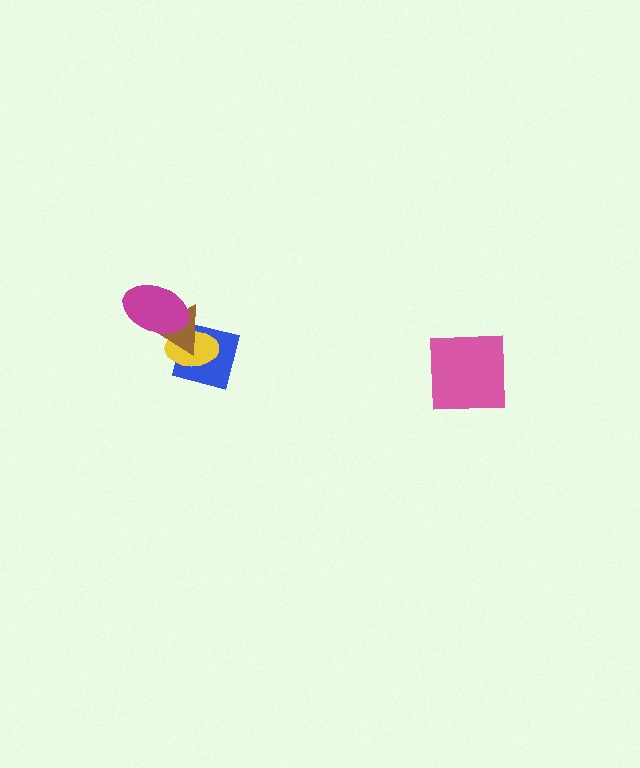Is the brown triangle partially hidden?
Yes, it is partially covered by another shape.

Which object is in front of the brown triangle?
The magenta ellipse is in front of the brown triangle.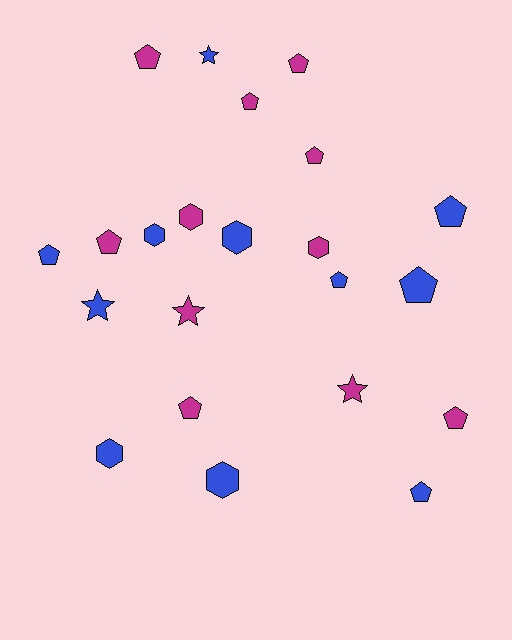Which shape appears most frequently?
Pentagon, with 12 objects.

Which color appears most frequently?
Blue, with 11 objects.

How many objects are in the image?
There are 22 objects.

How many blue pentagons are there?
There are 5 blue pentagons.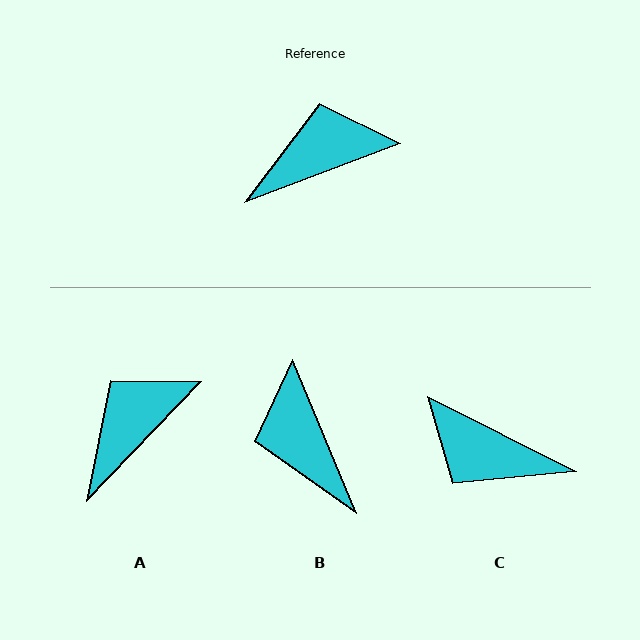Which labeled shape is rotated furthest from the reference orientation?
C, about 133 degrees away.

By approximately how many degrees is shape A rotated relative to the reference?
Approximately 26 degrees counter-clockwise.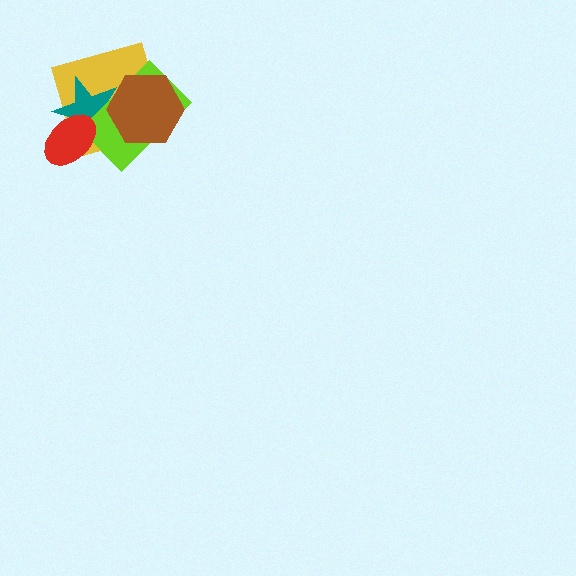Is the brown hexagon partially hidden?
No, no other shape covers it.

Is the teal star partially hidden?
Yes, it is partially covered by another shape.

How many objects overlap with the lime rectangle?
4 objects overlap with the lime rectangle.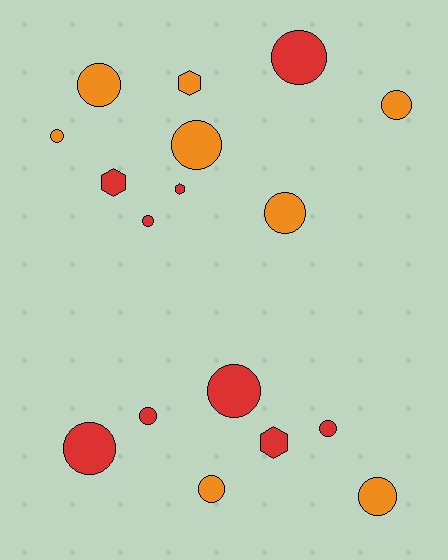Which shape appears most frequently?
Circle, with 13 objects.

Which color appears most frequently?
Red, with 9 objects.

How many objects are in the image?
There are 17 objects.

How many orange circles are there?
There are 7 orange circles.